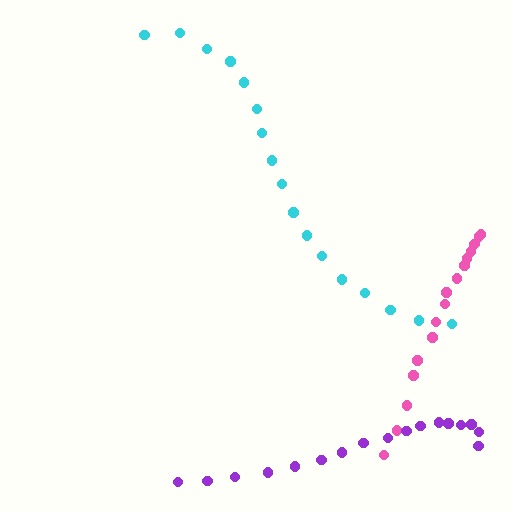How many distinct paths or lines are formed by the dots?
There are 3 distinct paths.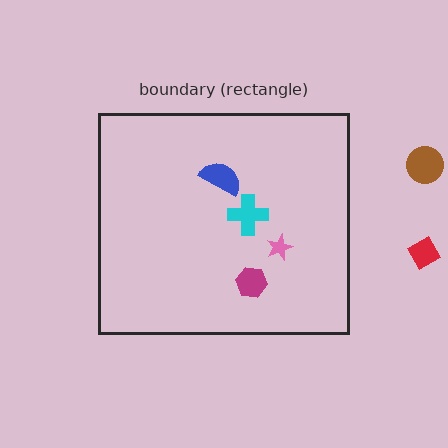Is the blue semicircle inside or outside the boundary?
Inside.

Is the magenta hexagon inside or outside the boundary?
Inside.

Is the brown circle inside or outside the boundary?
Outside.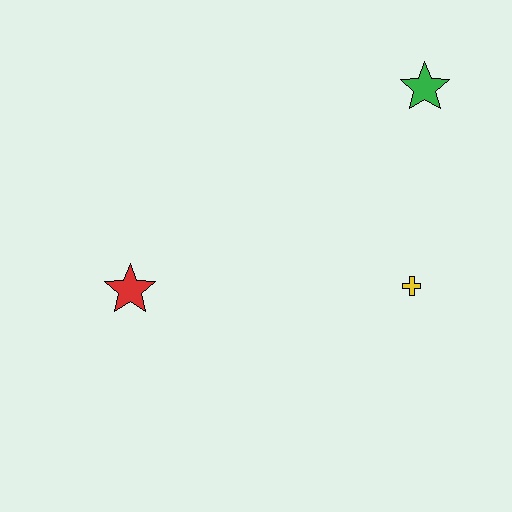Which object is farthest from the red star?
The green star is farthest from the red star.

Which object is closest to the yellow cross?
The green star is closest to the yellow cross.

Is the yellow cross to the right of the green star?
No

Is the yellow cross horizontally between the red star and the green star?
Yes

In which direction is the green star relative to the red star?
The green star is to the right of the red star.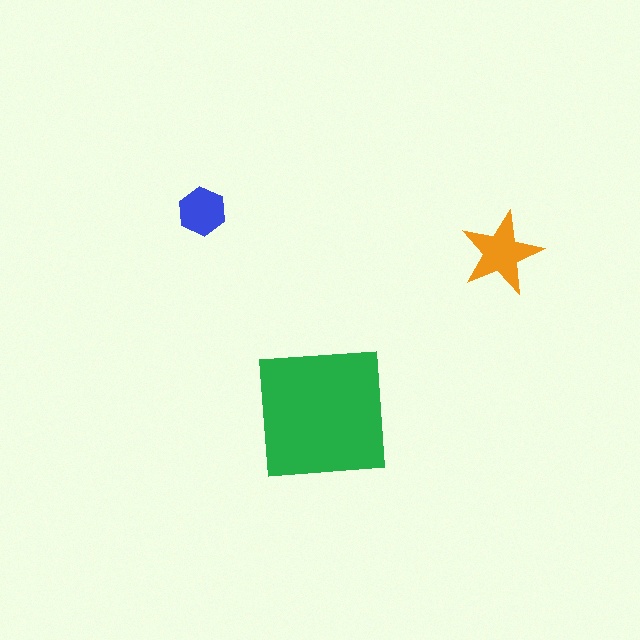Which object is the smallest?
The blue hexagon.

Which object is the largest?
The green square.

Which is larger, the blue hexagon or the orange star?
The orange star.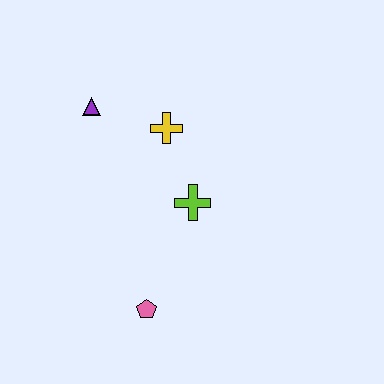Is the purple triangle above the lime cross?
Yes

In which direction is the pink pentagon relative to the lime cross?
The pink pentagon is below the lime cross.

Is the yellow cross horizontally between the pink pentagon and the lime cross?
Yes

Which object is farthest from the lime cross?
The purple triangle is farthest from the lime cross.